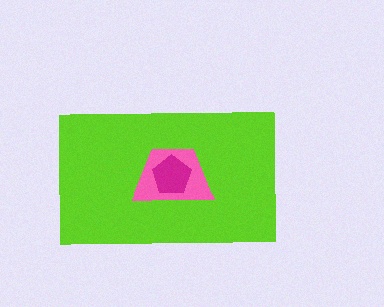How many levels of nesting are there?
3.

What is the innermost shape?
The magenta pentagon.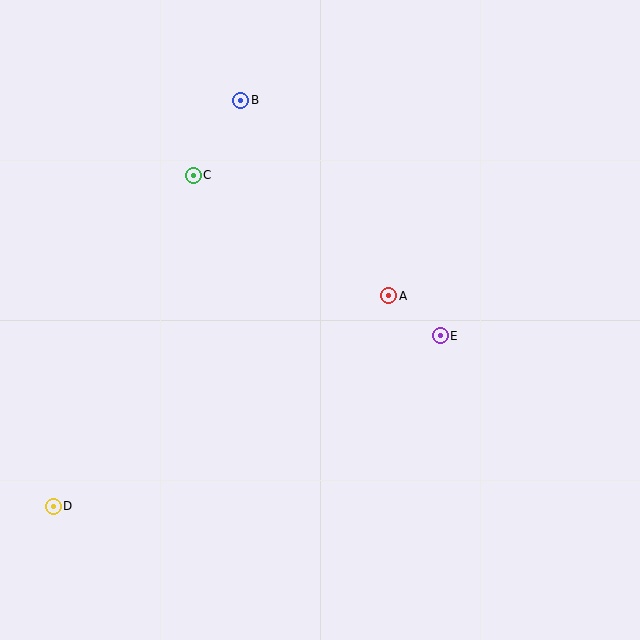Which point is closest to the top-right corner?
Point A is closest to the top-right corner.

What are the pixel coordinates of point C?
Point C is at (193, 175).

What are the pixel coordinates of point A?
Point A is at (389, 296).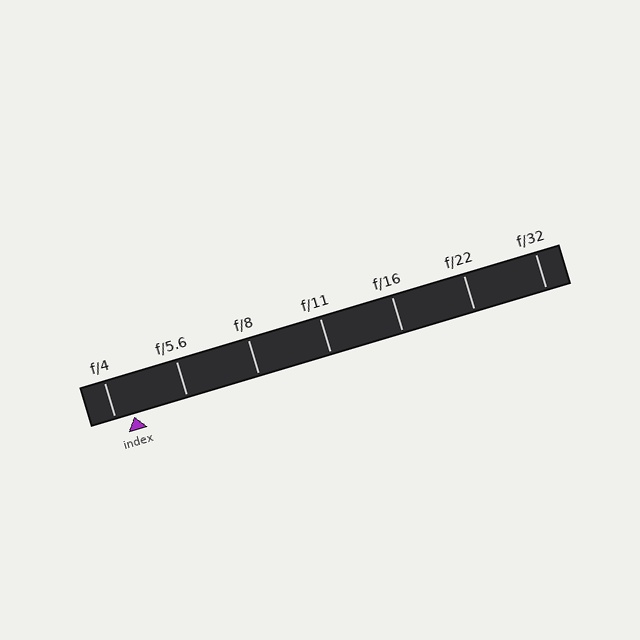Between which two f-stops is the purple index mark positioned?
The index mark is between f/4 and f/5.6.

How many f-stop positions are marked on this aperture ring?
There are 7 f-stop positions marked.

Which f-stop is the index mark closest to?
The index mark is closest to f/4.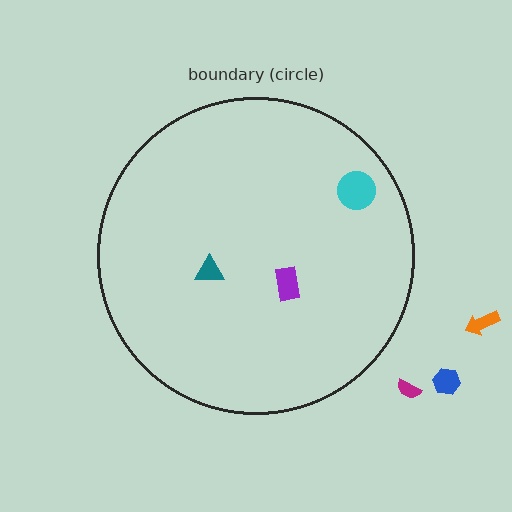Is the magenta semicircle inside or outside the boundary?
Outside.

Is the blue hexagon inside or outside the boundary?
Outside.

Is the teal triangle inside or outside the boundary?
Inside.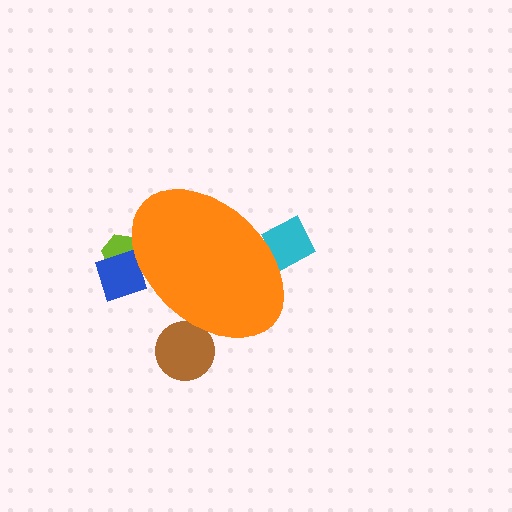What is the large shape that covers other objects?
An orange ellipse.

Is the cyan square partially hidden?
Yes, the cyan square is partially hidden behind the orange ellipse.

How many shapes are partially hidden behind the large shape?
4 shapes are partially hidden.